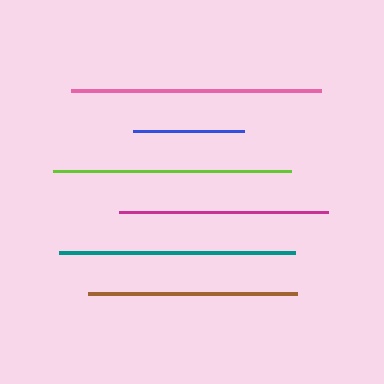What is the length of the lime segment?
The lime segment is approximately 237 pixels long.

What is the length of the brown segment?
The brown segment is approximately 209 pixels long.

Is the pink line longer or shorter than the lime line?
The pink line is longer than the lime line.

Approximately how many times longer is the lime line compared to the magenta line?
The lime line is approximately 1.1 times the length of the magenta line.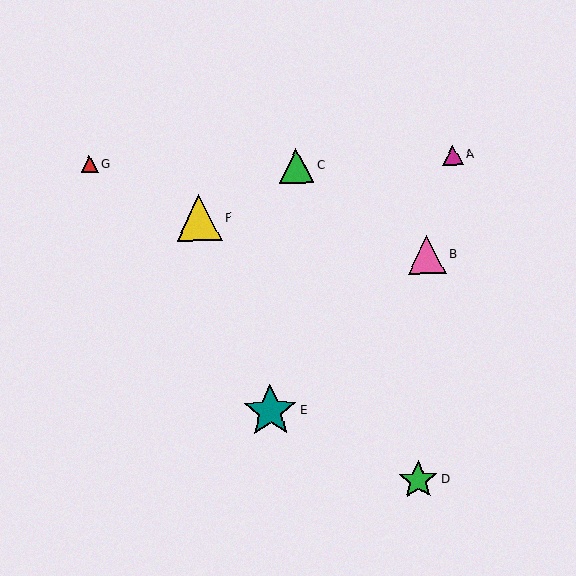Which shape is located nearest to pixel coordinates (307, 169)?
The green triangle (labeled C) at (296, 166) is nearest to that location.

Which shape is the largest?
The teal star (labeled E) is the largest.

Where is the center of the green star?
The center of the green star is at (418, 480).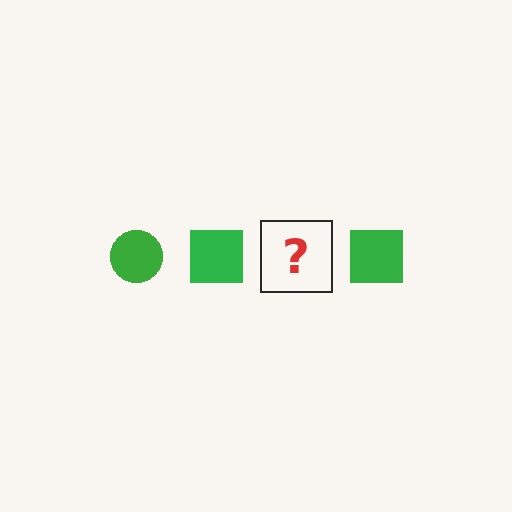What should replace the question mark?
The question mark should be replaced with a green circle.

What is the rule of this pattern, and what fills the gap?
The rule is that the pattern cycles through circle, square shapes in green. The gap should be filled with a green circle.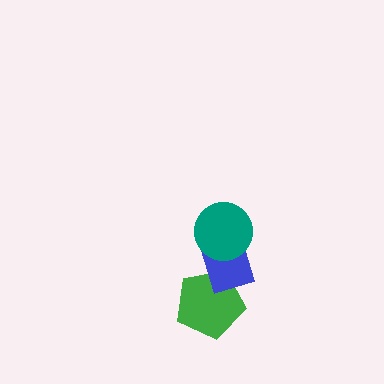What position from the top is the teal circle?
The teal circle is 1st from the top.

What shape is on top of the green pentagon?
The blue rectangle is on top of the green pentagon.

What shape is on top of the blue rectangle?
The teal circle is on top of the blue rectangle.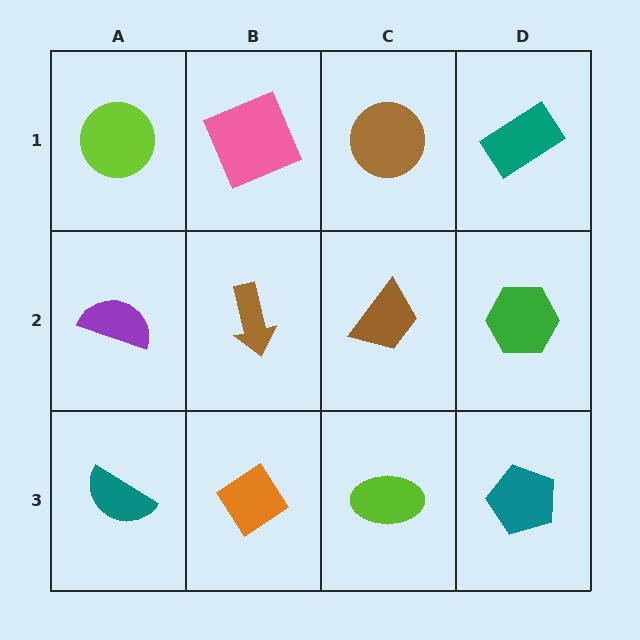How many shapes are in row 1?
4 shapes.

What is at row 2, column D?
A green hexagon.